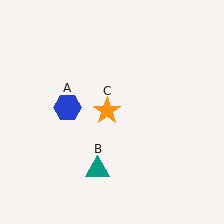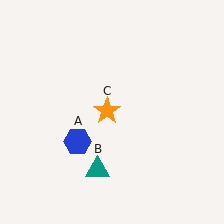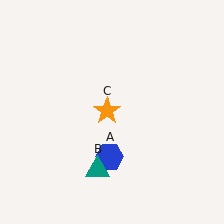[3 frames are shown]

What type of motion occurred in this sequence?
The blue hexagon (object A) rotated counterclockwise around the center of the scene.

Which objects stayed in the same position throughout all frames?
Teal triangle (object B) and orange star (object C) remained stationary.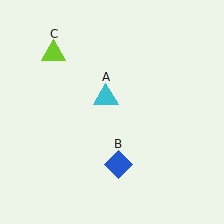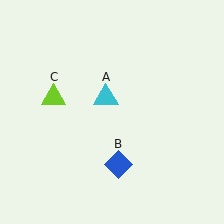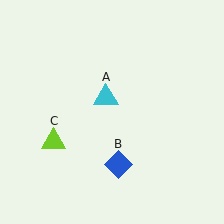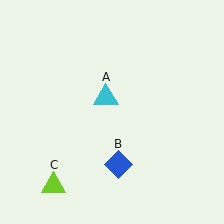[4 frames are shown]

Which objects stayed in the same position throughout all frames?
Cyan triangle (object A) and blue diamond (object B) remained stationary.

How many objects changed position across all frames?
1 object changed position: lime triangle (object C).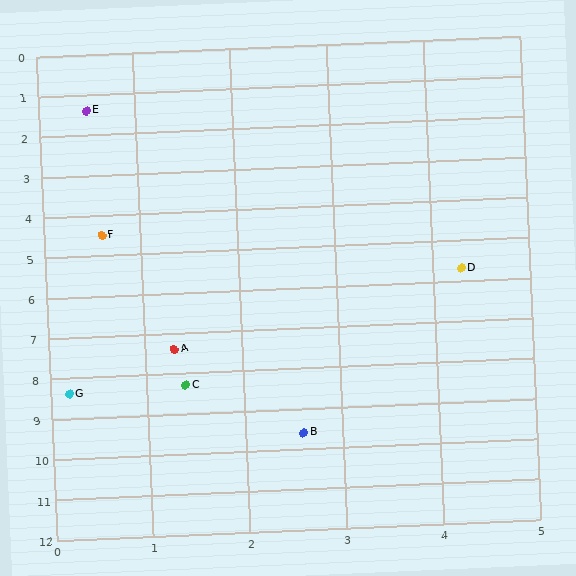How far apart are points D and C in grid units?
Points D and C are about 3.9 grid units apart.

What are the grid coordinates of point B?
Point B is at approximately (2.6, 9.6).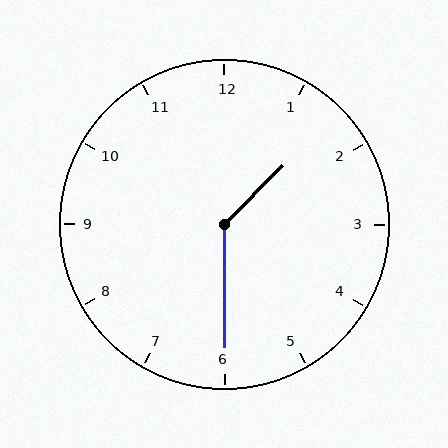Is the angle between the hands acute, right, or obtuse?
It is obtuse.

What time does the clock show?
1:30.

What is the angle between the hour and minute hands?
Approximately 135 degrees.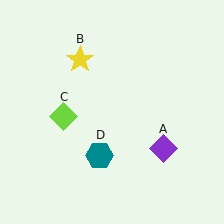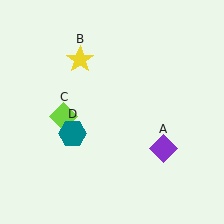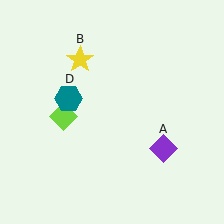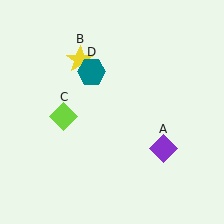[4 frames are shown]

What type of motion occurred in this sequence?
The teal hexagon (object D) rotated clockwise around the center of the scene.